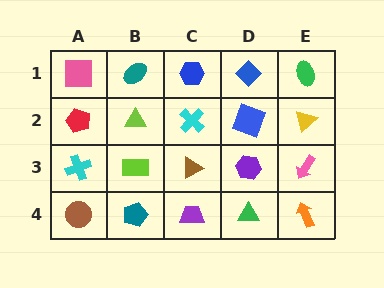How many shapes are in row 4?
5 shapes.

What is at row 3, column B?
A lime rectangle.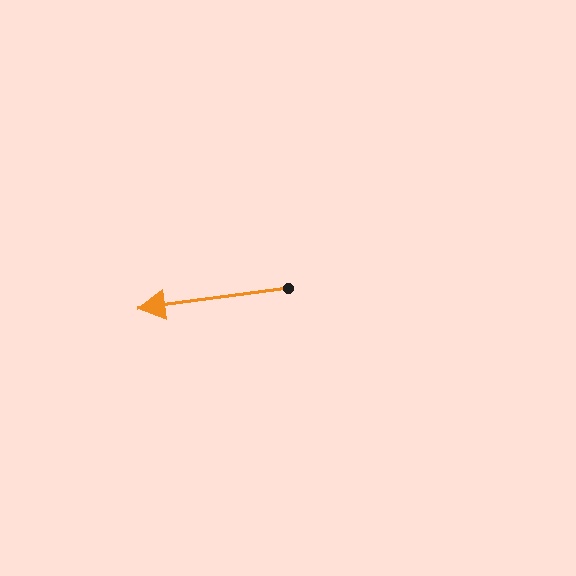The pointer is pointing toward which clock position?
Roughly 9 o'clock.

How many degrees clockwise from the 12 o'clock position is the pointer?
Approximately 262 degrees.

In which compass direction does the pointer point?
West.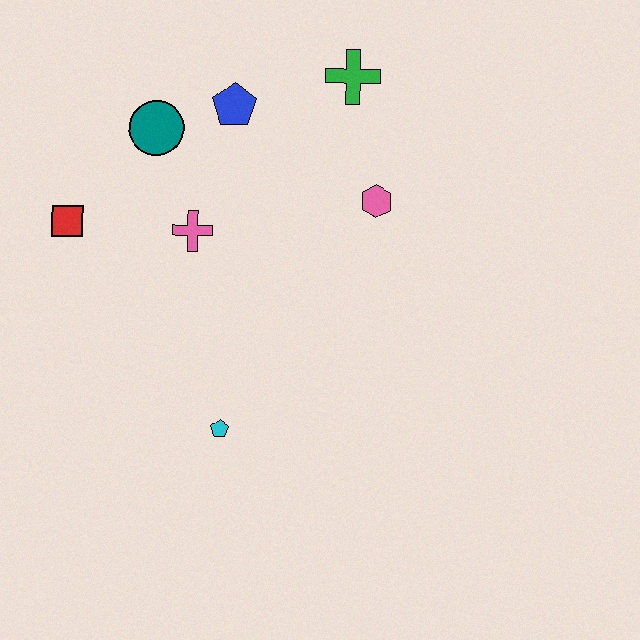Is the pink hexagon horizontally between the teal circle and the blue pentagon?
No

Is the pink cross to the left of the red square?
No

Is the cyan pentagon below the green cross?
Yes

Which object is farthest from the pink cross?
The green cross is farthest from the pink cross.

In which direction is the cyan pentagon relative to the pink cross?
The cyan pentagon is below the pink cross.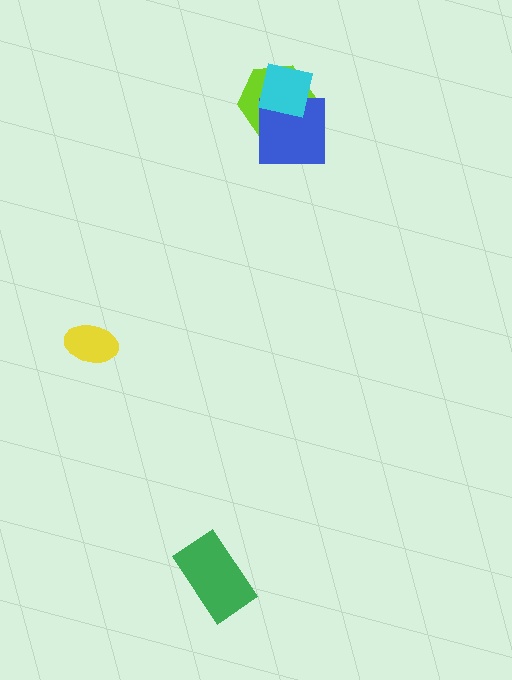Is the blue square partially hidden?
Yes, it is partially covered by another shape.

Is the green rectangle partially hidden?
No, no other shape covers it.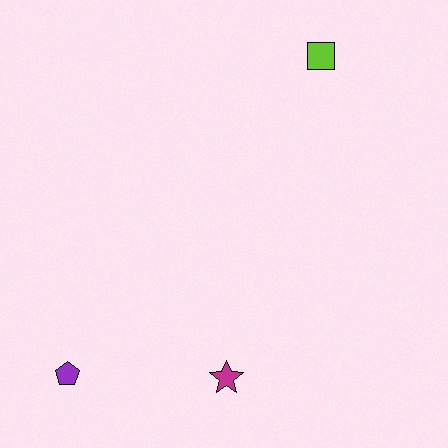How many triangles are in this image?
There are no triangles.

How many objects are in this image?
There are 3 objects.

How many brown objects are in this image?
There are no brown objects.